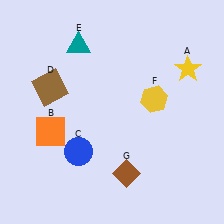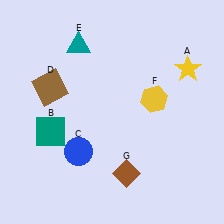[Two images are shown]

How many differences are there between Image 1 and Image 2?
There is 1 difference between the two images.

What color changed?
The square (B) changed from orange in Image 1 to teal in Image 2.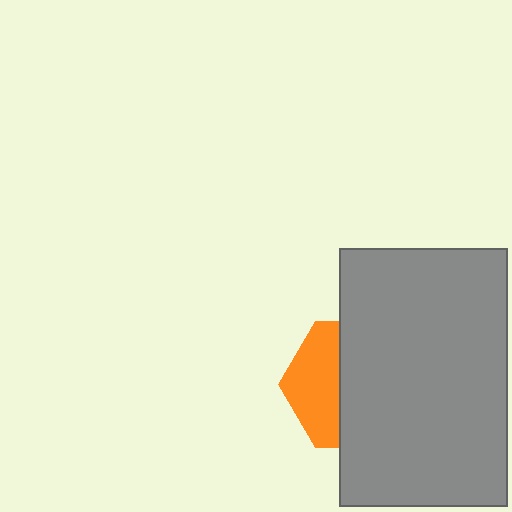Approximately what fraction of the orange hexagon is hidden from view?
Roughly 61% of the orange hexagon is hidden behind the gray rectangle.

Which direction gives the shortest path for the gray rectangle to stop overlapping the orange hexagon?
Moving right gives the shortest separation.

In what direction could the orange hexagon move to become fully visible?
The orange hexagon could move left. That would shift it out from behind the gray rectangle entirely.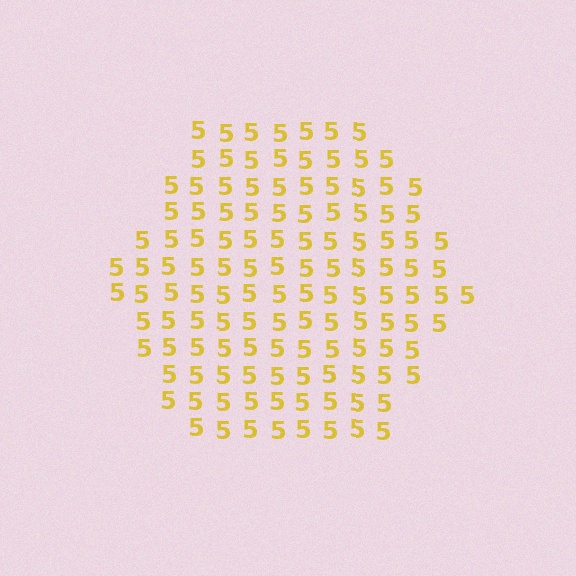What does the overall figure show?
The overall figure shows a hexagon.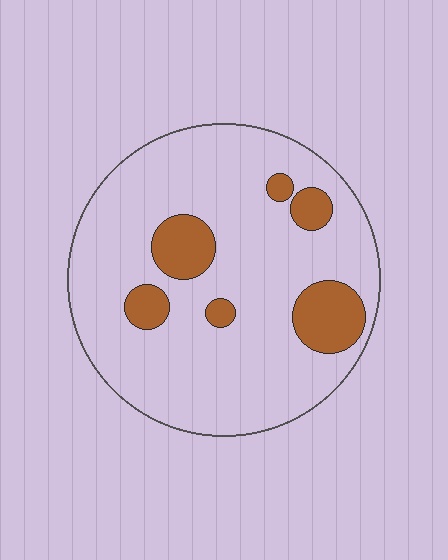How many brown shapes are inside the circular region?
6.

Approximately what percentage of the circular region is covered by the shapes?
Approximately 15%.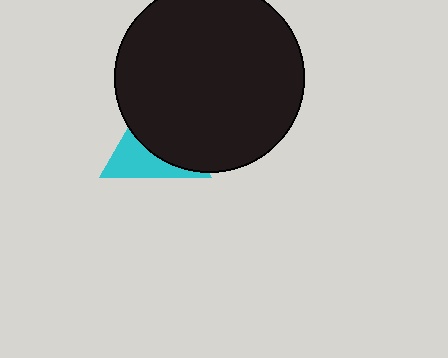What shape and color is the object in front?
The object in front is a black circle.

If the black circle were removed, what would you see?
You would see the complete cyan triangle.